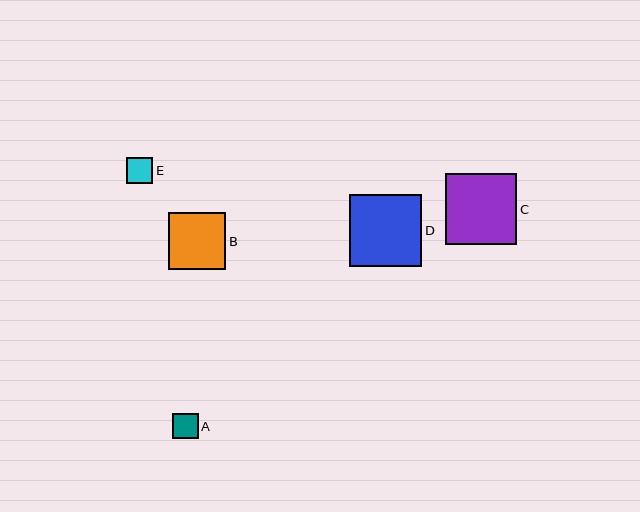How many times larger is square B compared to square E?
Square B is approximately 2.2 times the size of square E.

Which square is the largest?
Square D is the largest with a size of approximately 72 pixels.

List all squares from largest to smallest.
From largest to smallest: D, C, B, E, A.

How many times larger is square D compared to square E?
Square D is approximately 2.8 times the size of square E.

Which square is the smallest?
Square A is the smallest with a size of approximately 25 pixels.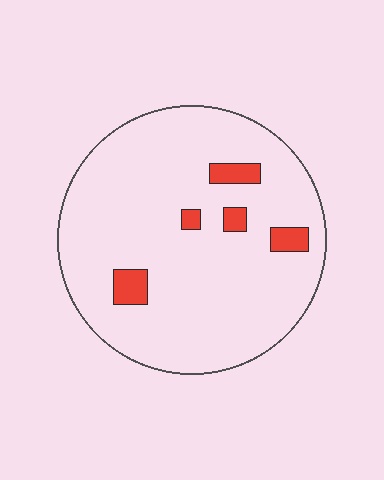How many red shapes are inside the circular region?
5.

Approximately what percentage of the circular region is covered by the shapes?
Approximately 10%.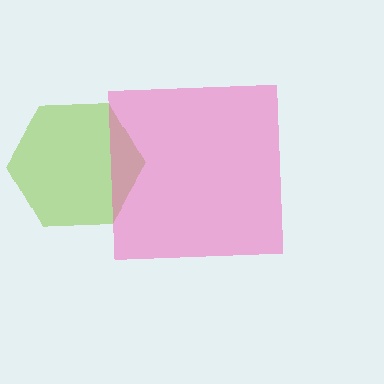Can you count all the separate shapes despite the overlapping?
Yes, there are 2 separate shapes.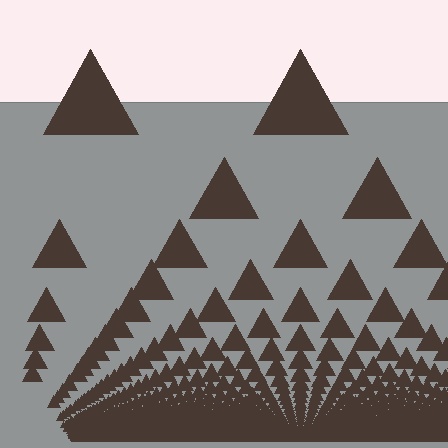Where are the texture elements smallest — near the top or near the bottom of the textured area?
Near the bottom.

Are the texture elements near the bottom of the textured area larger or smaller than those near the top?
Smaller. The gradient is inverted — elements near the bottom are smaller and denser.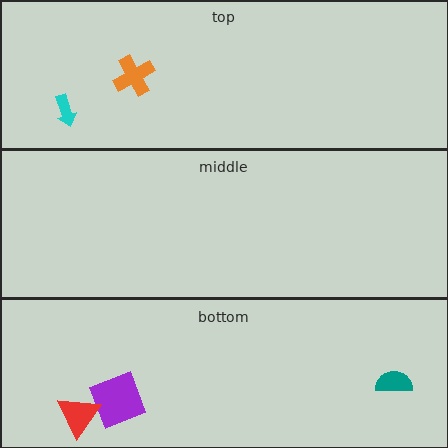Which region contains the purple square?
The bottom region.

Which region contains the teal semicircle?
The bottom region.